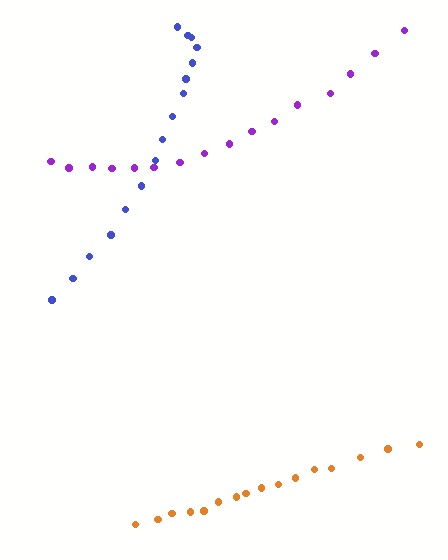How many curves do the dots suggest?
There are 3 distinct paths.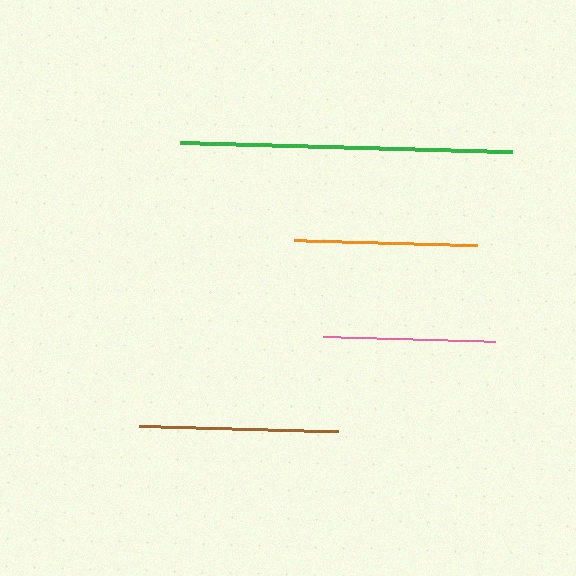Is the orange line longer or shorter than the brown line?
The brown line is longer than the orange line.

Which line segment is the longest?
The green line is the longest at approximately 333 pixels.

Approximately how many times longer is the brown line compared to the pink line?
The brown line is approximately 1.2 times the length of the pink line.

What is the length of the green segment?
The green segment is approximately 333 pixels long.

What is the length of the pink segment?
The pink segment is approximately 172 pixels long.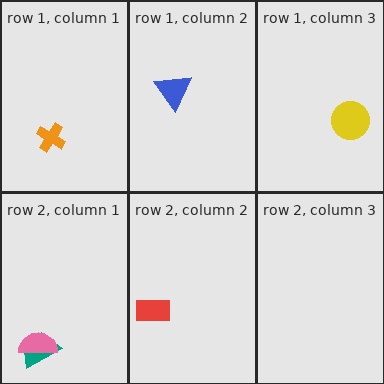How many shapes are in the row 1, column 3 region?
1.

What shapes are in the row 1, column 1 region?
The orange cross.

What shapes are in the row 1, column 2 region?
The blue triangle.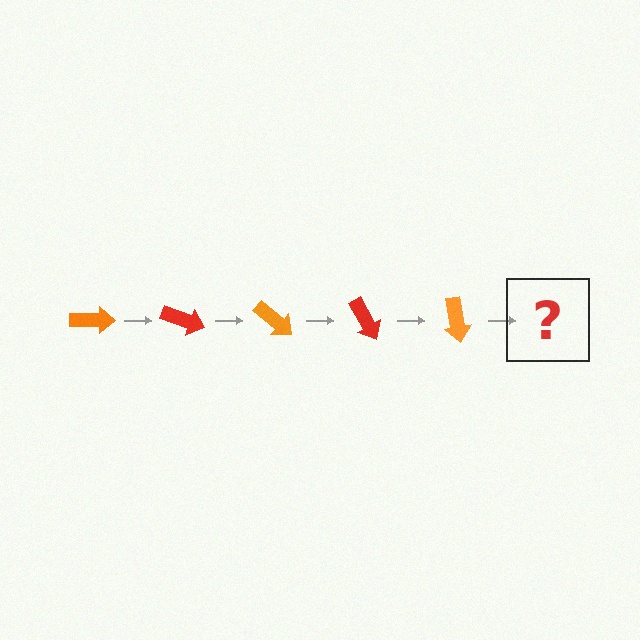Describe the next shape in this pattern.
It should be a red arrow, rotated 100 degrees from the start.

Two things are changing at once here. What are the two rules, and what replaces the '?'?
The two rules are that it rotates 20 degrees each step and the color cycles through orange and red. The '?' should be a red arrow, rotated 100 degrees from the start.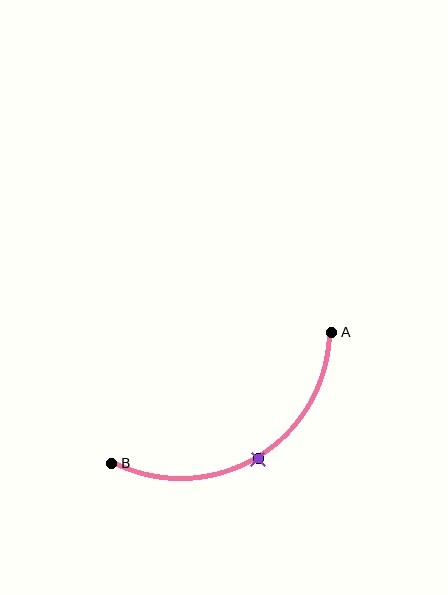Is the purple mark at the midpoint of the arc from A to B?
Yes. The purple mark lies on the arc at equal arc-length from both A and B — it is the arc midpoint.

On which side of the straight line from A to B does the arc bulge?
The arc bulges below the straight line connecting A and B.